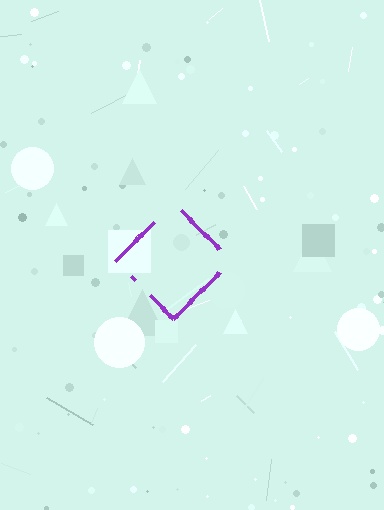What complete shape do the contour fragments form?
The contour fragments form a diamond.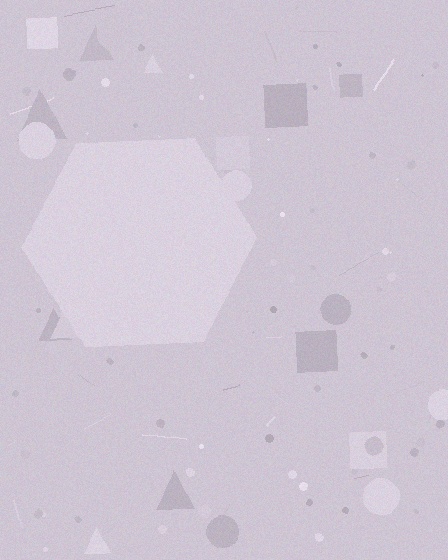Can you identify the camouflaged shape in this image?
The camouflaged shape is a hexagon.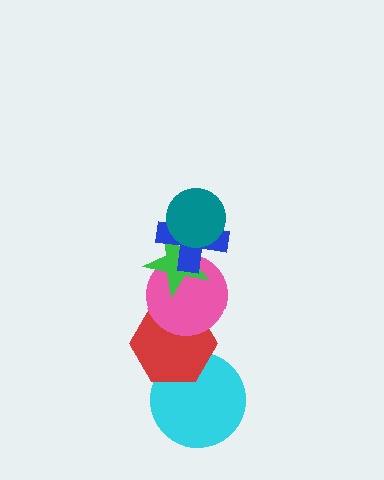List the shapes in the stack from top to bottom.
From top to bottom: the teal circle, the blue cross, the green star, the pink circle, the red hexagon, the cyan circle.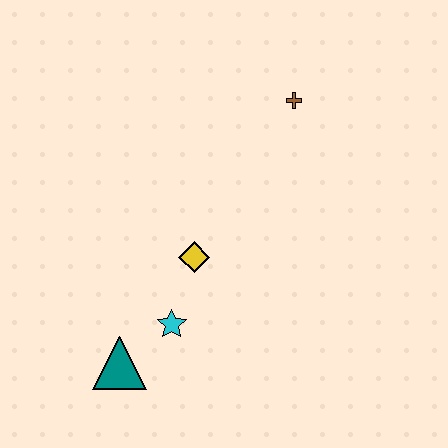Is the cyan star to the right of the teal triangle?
Yes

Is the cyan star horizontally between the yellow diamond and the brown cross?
No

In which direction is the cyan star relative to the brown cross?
The cyan star is below the brown cross.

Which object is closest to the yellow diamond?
The cyan star is closest to the yellow diamond.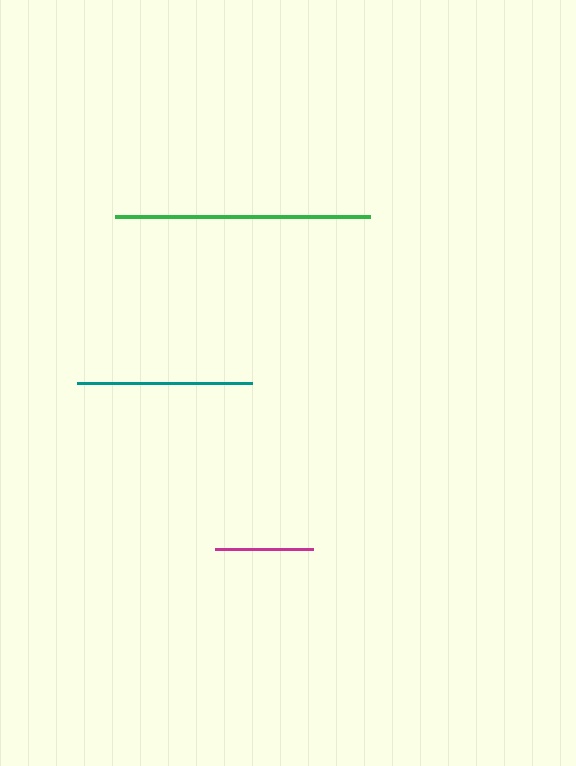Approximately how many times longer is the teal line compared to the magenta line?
The teal line is approximately 1.8 times the length of the magenta line.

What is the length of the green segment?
The green segment is approximately 255 pixels long.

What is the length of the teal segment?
The teal segment is approximately 175 pixels long.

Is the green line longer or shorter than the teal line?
The green line is longer than the teal line.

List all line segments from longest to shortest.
From longest to shortest: green, teal, magenta.